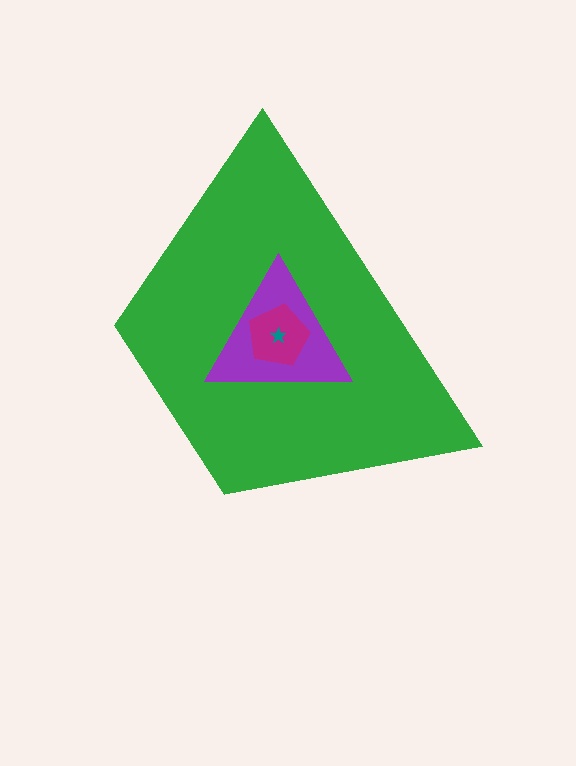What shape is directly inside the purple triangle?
The magenta pentagon.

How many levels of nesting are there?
4.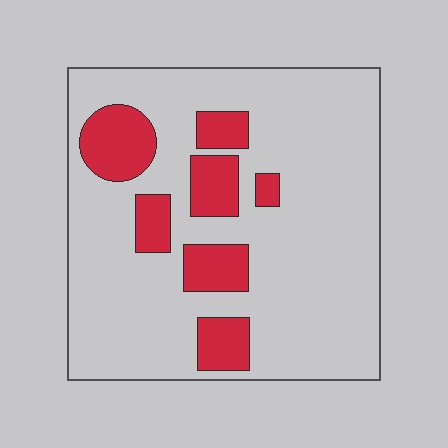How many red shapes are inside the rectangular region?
7.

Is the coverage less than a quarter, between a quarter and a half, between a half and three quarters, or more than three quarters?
Less than a quarter.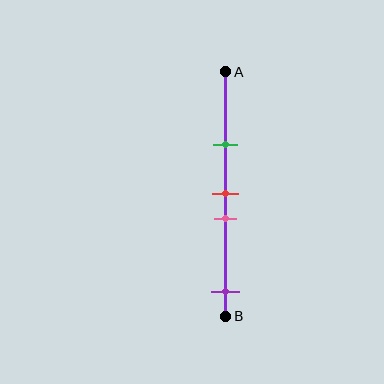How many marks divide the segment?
There are 4 marks dividing the segment.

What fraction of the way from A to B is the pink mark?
The pink mark is approximately 60% (0.6) of the way from A to B.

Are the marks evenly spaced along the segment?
No, the marks are not evenly spaced.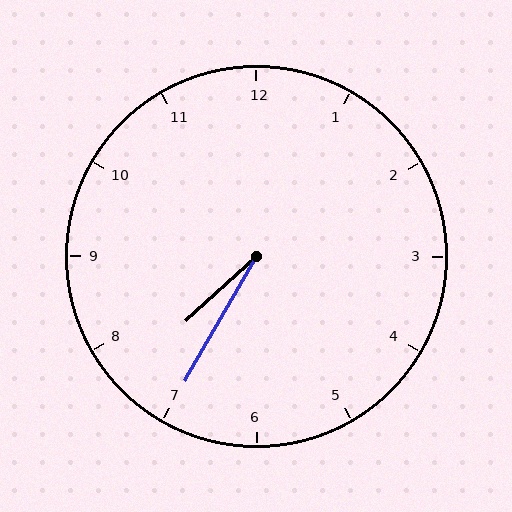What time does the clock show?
7:35.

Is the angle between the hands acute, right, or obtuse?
It is acute.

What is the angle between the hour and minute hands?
Approximately 18 degrees.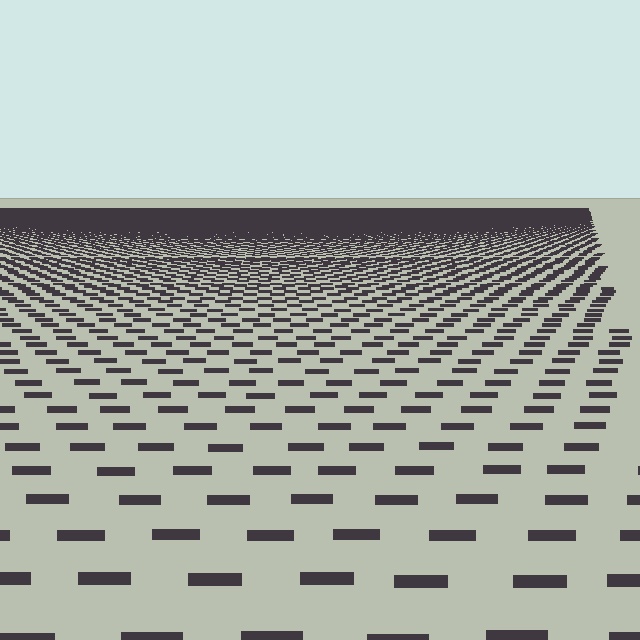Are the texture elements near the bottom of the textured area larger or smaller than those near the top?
Larger. Near the bottom, elements are closer to the viewer and appear at a bigger on-screen size.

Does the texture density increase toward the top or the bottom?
Density increases toward the top.